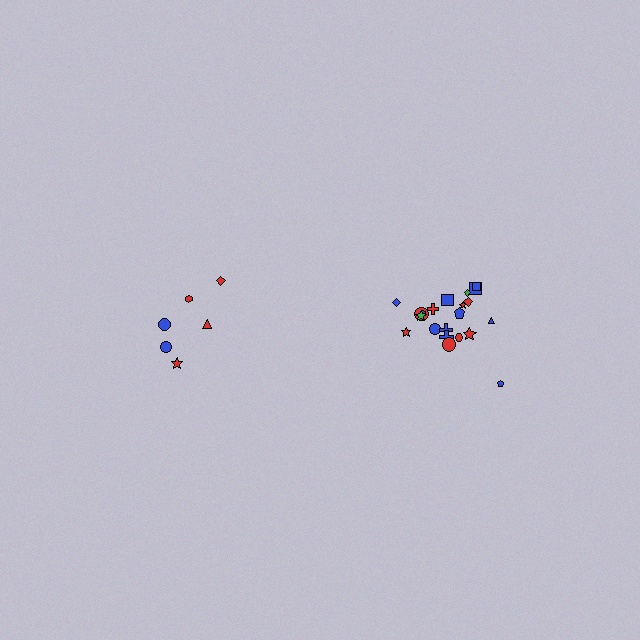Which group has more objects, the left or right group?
The right group.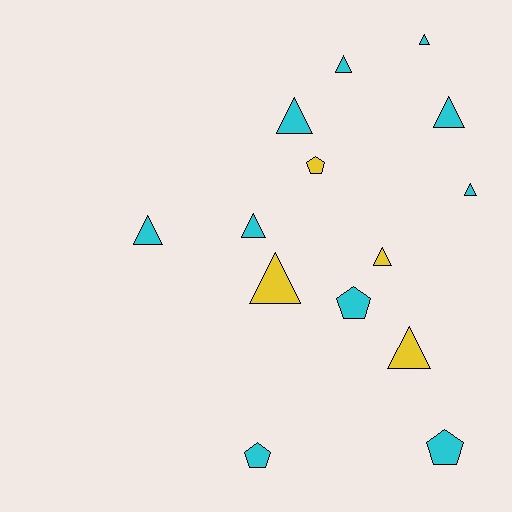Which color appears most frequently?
Cyan, with 10 objects.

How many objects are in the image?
There are 14 objects.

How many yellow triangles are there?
There are 3 yellow triangles.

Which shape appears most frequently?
Triangle, with 10 objects.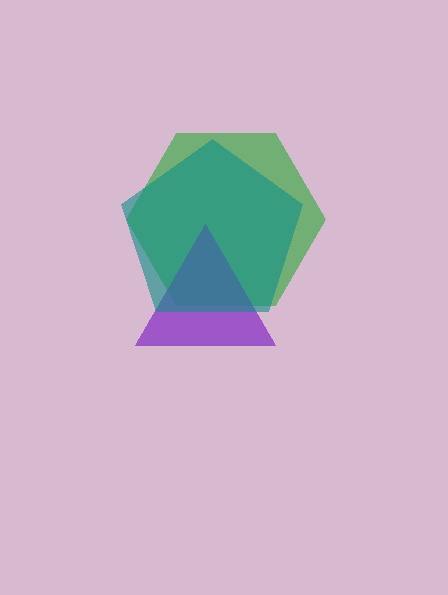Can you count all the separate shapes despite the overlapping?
Yes, there are 3 separate shapes.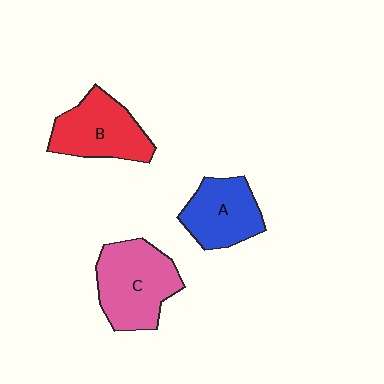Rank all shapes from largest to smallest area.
From largest to smallest: C (pink), B (red), A (blue).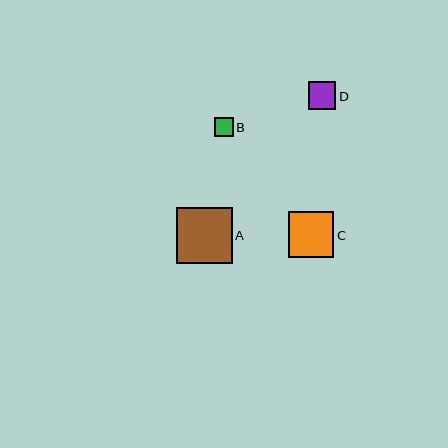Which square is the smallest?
Square B is the smallest with a size of approximately 19 pixels.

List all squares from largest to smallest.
From largest to smallest: A, C, D, B.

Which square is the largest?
Square A is the largest with a size of approximately 56 pixels.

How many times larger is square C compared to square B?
Square C is approximately 2.4 times the size of square B.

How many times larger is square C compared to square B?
Square C is approximately 2.4 times the size of square B.